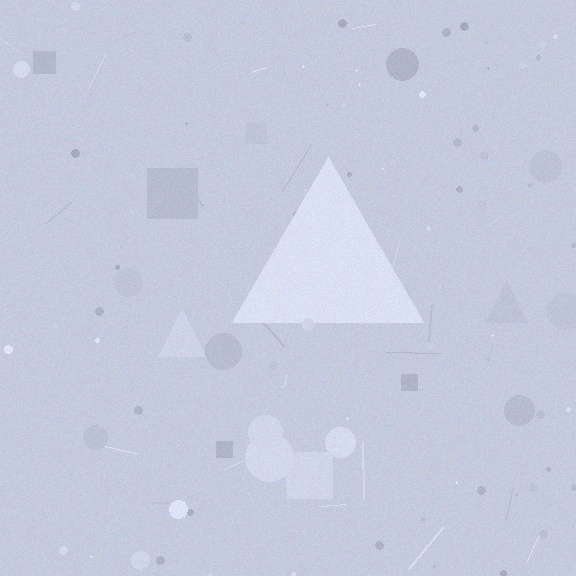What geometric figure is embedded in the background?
A triangle is embedded in the background.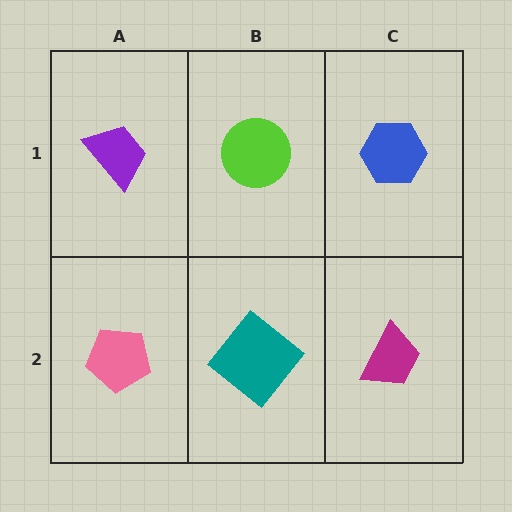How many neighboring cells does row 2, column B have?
3.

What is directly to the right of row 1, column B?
A blue hexagon.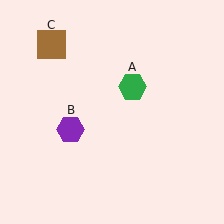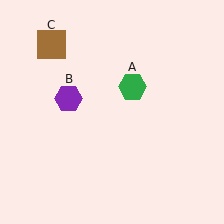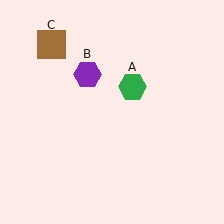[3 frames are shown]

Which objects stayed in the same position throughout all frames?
Green hexagon (object A) and brown square (object C) remained stationary.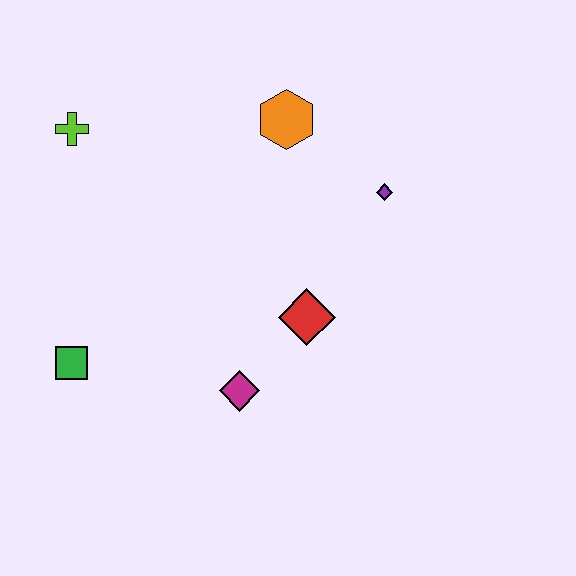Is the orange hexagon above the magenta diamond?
Yes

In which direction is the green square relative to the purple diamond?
The green square is to the left of the purple diamond.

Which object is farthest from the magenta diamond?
The lime cross is farthest from the magenta diamond.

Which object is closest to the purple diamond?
The orange hexagon is closest to the purple diamond.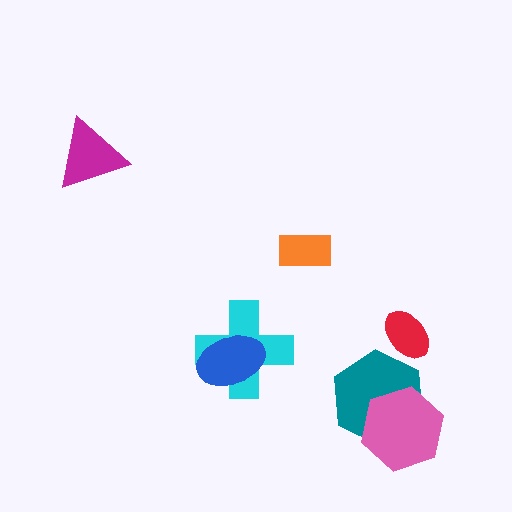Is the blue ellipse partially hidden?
No, no other shape covers it.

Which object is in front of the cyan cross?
The blue ellipse is in front of the cyan cross.